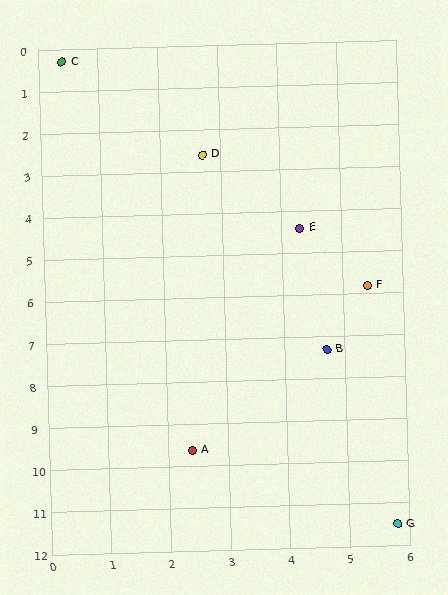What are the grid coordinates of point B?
Point B is at approximately (4.7, 7.3).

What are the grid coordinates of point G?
Point G is at approximately (5.8, 11.5).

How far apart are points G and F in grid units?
Points G and F are about 5.7 grid units apart.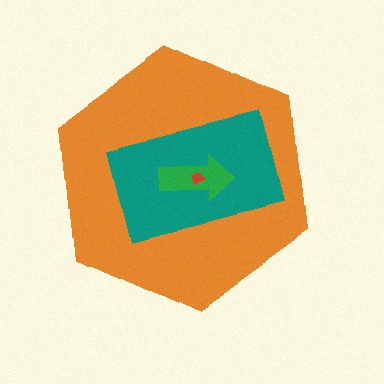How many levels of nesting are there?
4.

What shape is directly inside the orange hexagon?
The teal rectangle.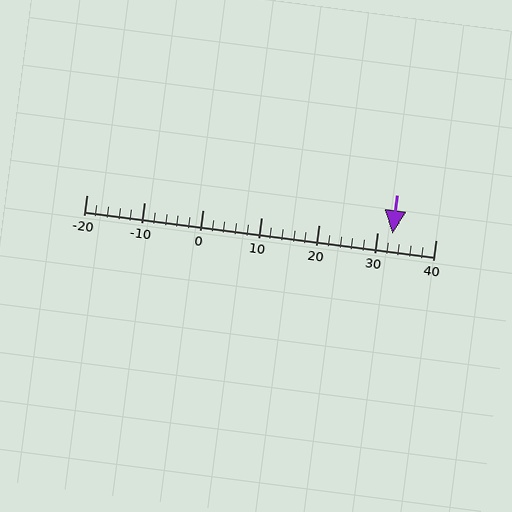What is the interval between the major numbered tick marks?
The major tick marks are spaced 10 units apart.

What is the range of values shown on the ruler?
The ruler shows values from -20 to 40.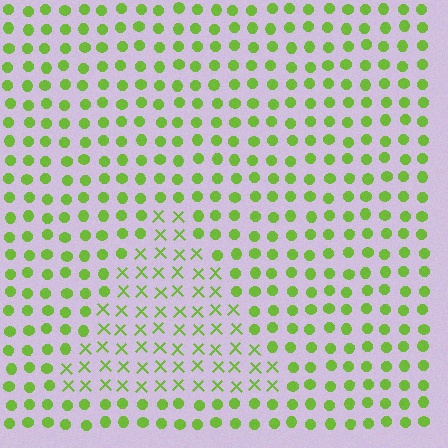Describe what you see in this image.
The image is filled with small lime elements arranged in a uniform grid. A triangle-shaped region contains X marks, while the surrounding area contains circles. The boundary is defined purely by the change in element shape.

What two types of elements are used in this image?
The image uses X marks inside the triangle region and circles outside it.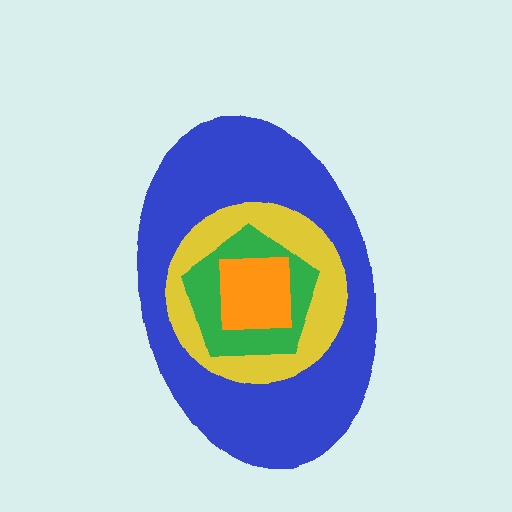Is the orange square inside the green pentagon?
Yes.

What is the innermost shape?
The orange square.